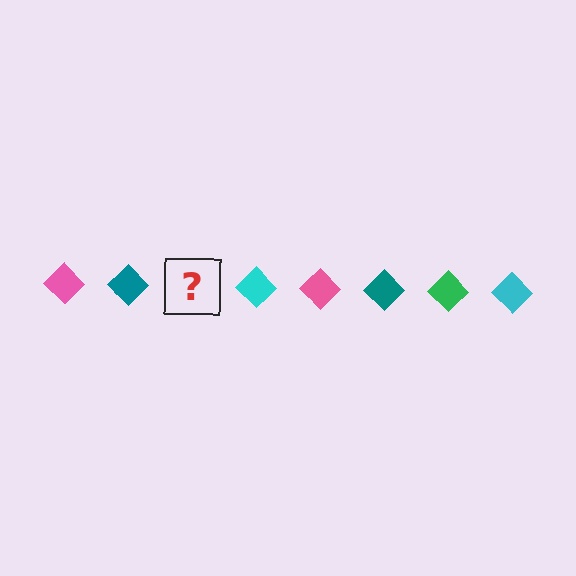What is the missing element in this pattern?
The missing element is a green diamond.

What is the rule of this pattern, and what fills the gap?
The rule is that the pattern cycles through pink, teal, green, cyan diamonds. The gap should be filled with a green diamond.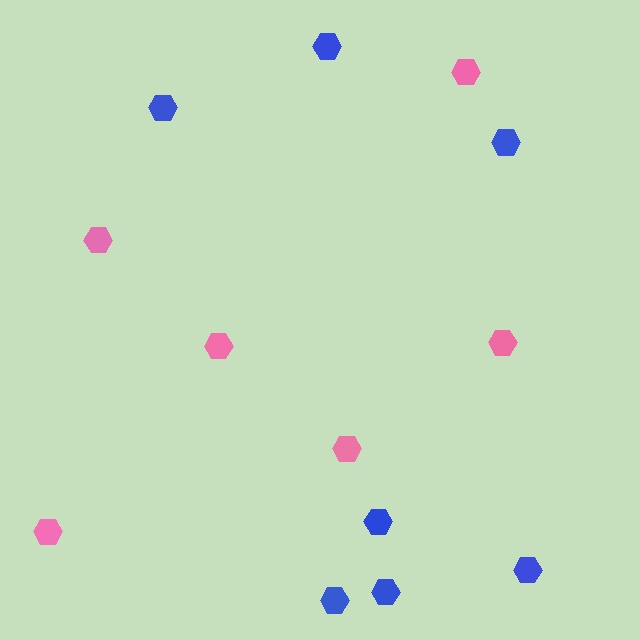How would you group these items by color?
There are 2 groups: one group of blue hexagons (7) and one group of pink hexagons (6).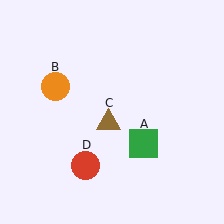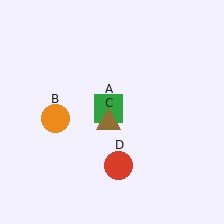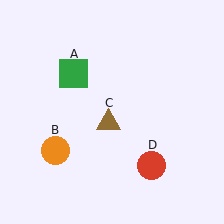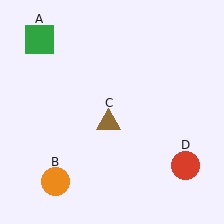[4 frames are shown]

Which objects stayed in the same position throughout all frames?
Brown triangle (object C) remained stationary.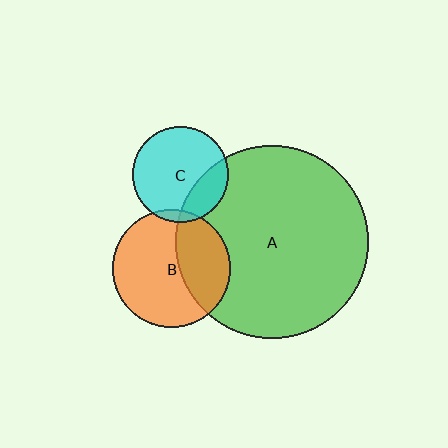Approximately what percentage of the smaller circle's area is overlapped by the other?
Approximately 5%.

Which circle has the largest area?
Circle A (green).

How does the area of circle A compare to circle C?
Approximately 4.1 times.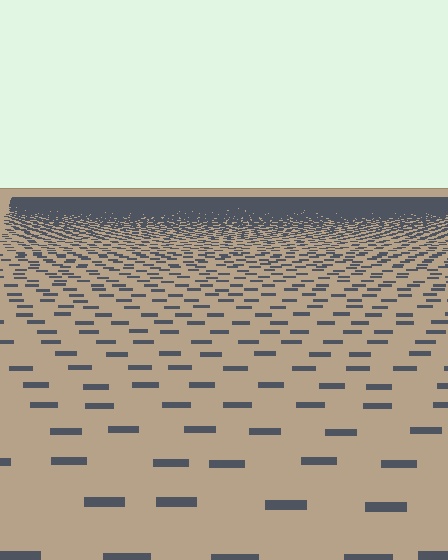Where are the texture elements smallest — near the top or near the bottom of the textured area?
Near the top.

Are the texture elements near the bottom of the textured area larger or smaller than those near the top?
Larger. Near the bottom, elements are closer to the viewer and appear at a bigger on-screen size.